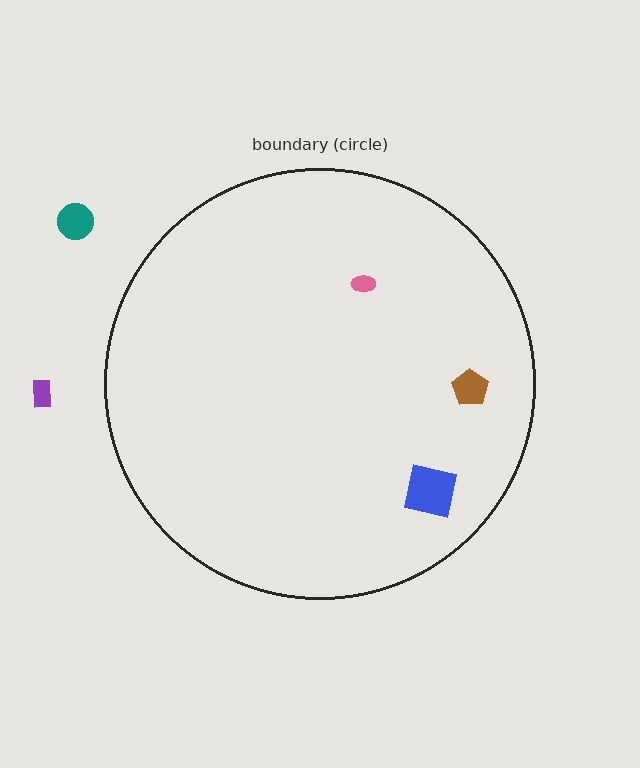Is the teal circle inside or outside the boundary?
Outside.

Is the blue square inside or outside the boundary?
Inside.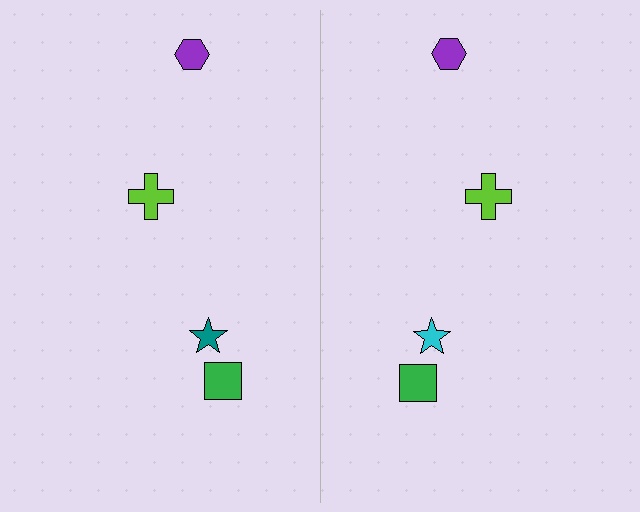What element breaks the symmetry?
The cyan star on the right side breaks the symmetry — its mirror counterpart is teal.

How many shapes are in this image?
There are 8 shapes in this image.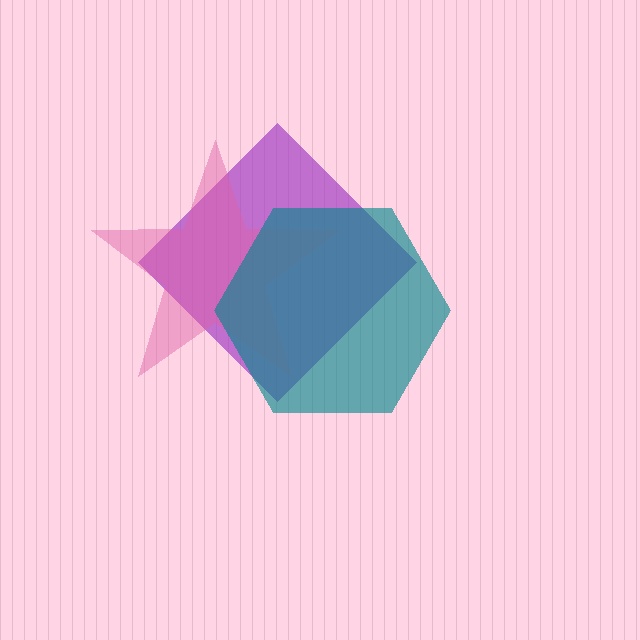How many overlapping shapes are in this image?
There are 3 overlapping shapes in the image.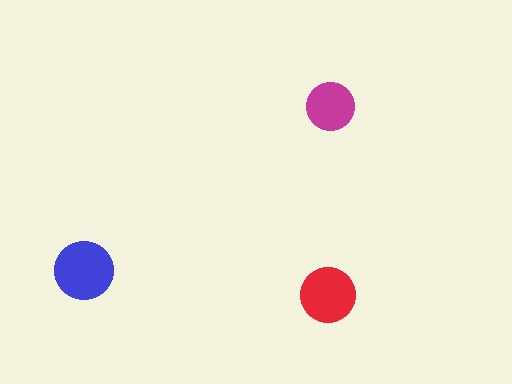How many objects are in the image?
There are 3 objects in the image.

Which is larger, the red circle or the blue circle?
The blue one.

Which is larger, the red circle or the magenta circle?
The red one.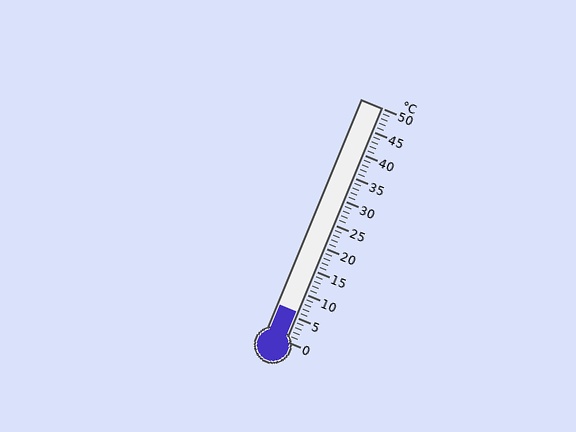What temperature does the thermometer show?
The thermometer shows approximately 6°C.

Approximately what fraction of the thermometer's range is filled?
The thermometer is filled to approximately 10% of its range.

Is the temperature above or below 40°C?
The temperature is below 40°C.